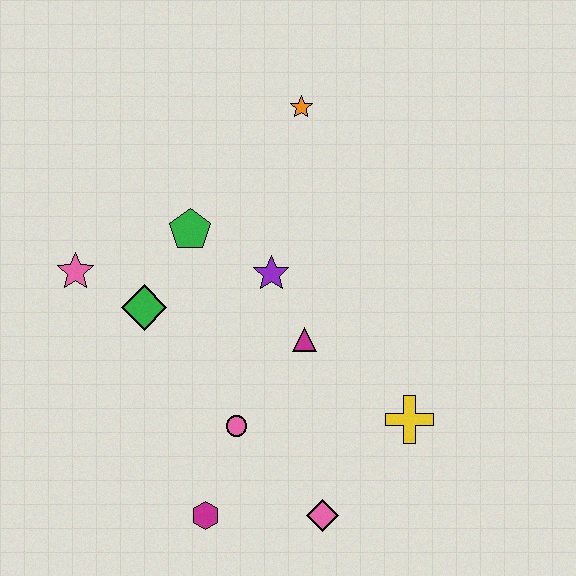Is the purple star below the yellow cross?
No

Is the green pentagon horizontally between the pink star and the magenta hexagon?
Yes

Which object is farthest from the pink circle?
The orange star is farthest from the pink circle.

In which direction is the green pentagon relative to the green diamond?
The green pentagon is above the green diamond.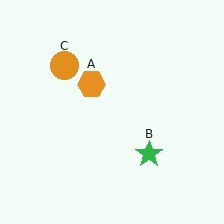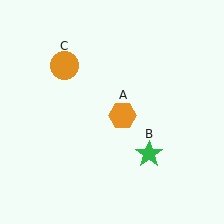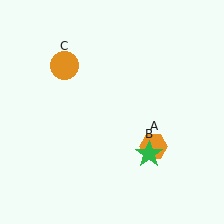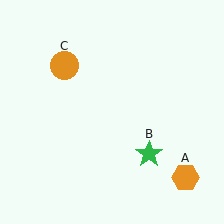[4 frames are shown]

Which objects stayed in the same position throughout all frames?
Green star (object B) and orange circle (object C) remained stationary.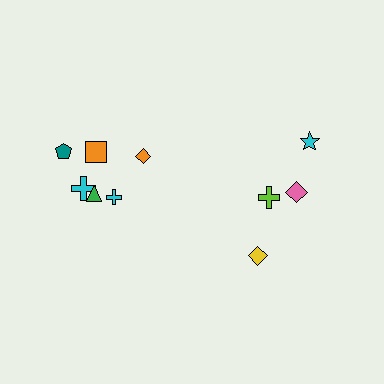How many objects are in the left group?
There are 6 objects.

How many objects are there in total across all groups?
There are 10 objects.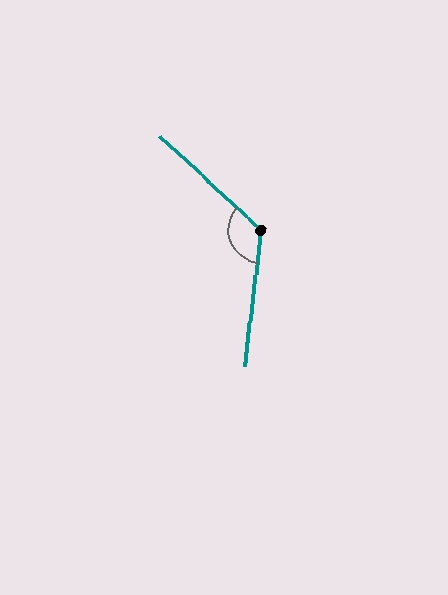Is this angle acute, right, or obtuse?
It is obtuse.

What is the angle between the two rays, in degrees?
Approximately 126 degrees.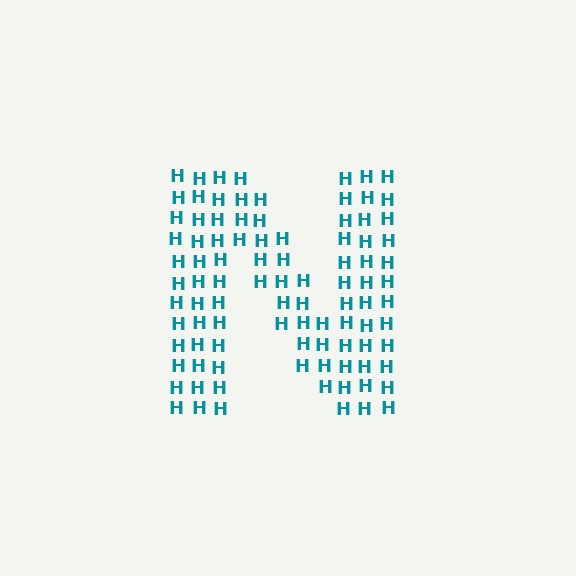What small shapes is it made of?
It is made of small letter H's.